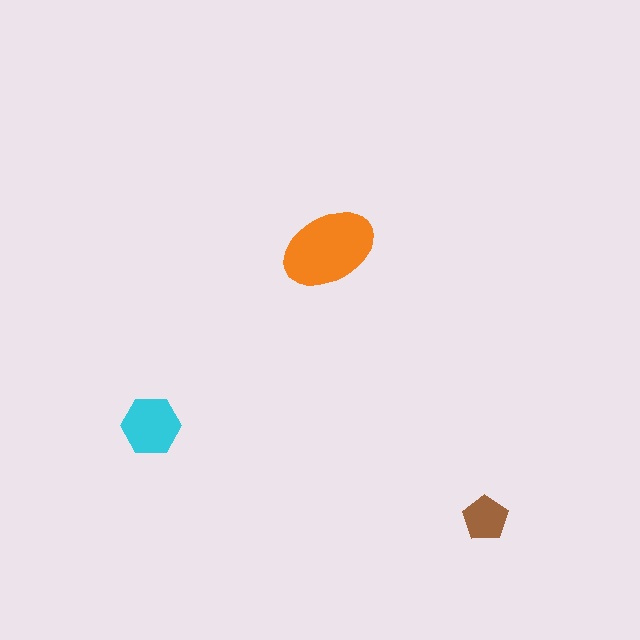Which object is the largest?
The orange ellipse.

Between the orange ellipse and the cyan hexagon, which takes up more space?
The orange ellipse.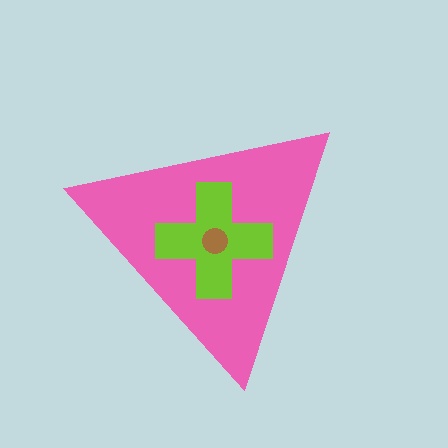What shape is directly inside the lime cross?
The brown circle.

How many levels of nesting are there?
3.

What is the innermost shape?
The brown circle.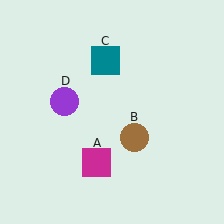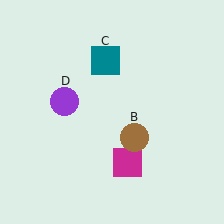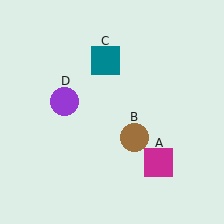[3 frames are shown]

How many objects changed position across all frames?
1 object changed position: magenta square (object A).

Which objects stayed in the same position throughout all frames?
Brown circle (object B) and teal square (object C) and purple circle (object D) remained stationary.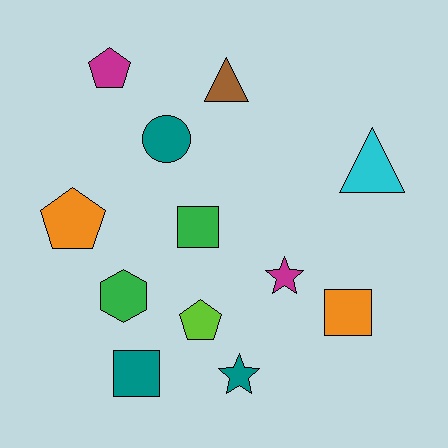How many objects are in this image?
There are 12 objects.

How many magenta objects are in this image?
There are 2 magenta objects.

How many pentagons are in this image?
There are 3 pentagons.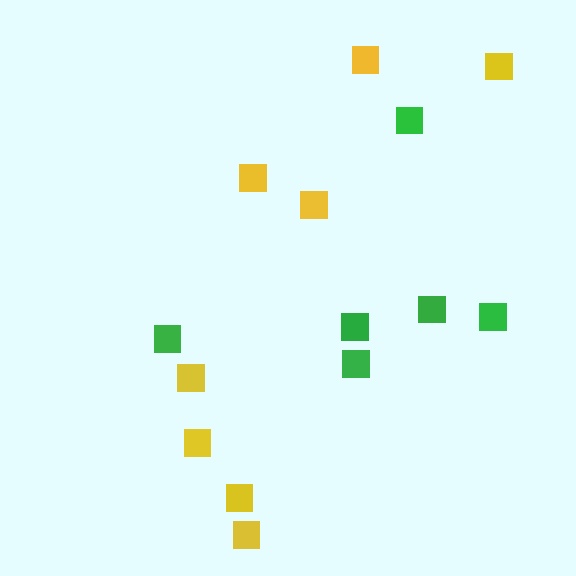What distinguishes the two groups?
There are 2 groups: one group of green squares (6) and one group of yellow squares (8).